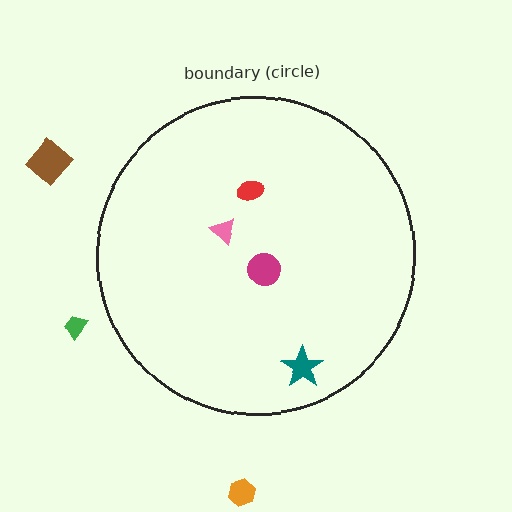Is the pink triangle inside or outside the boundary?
Inside.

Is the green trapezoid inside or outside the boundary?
Outside.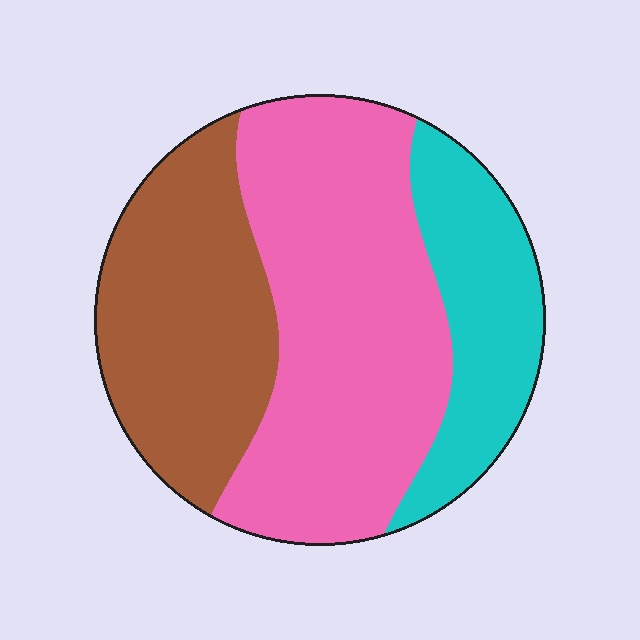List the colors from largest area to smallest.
From largest to smallest: pink, brown, cyan.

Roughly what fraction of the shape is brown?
Brown covers 31% of the shape.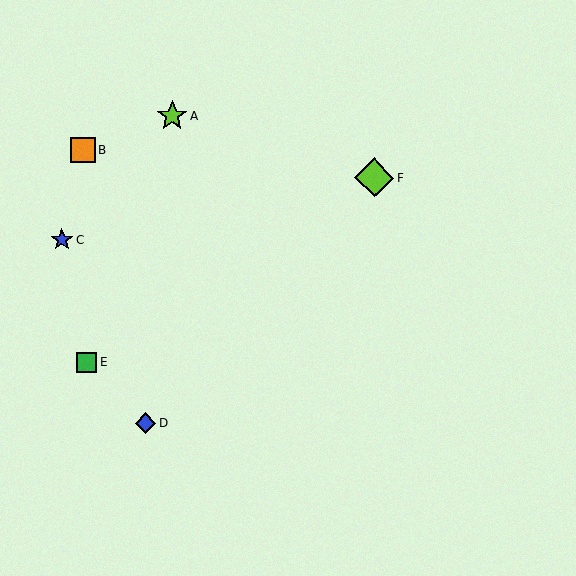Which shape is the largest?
The lime diamond (labeled F) is the largest.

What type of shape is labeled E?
Shape E is a green square.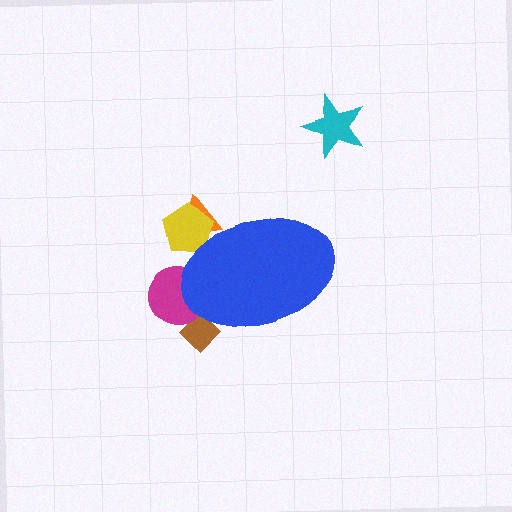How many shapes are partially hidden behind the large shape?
4 shapes are partially hidden.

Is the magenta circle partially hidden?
Yes, the magenta circle is partially hidden behind the blue ellipse.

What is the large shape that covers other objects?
A blue ellipse.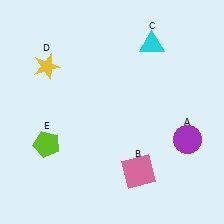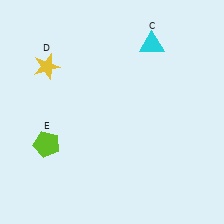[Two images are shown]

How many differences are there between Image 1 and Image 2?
There are 2 differences between the two images.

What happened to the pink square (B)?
The pink square (B) was removed in Image 2. It was in the bottom-right area of Image 1.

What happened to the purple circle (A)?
The purple circle (A) was removed in Image 2. It was in the bottom-right area of Image 1.